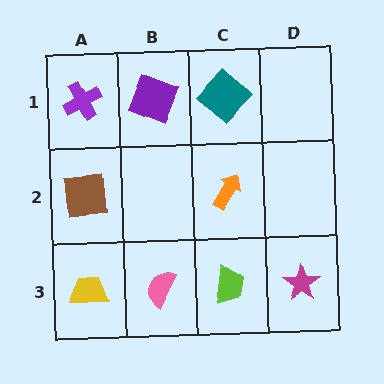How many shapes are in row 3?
4 shapes.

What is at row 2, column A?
A brown square.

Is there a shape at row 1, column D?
No, that cell is empty.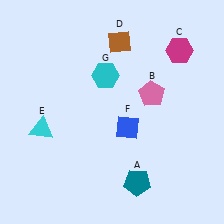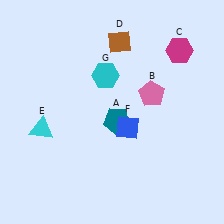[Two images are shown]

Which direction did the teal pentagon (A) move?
The teal pentagon (A) moved up.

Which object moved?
The teal pentagon (A) moved up.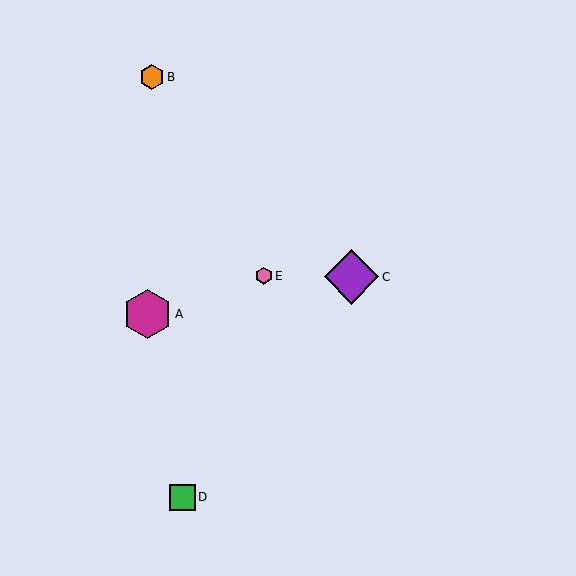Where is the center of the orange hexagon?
The center of the orange hexagon is at (152, 77).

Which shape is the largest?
The purple diamond (labeled C) is the largest.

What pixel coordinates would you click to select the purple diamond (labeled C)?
Click at (351, 277) to select the purple diamond C.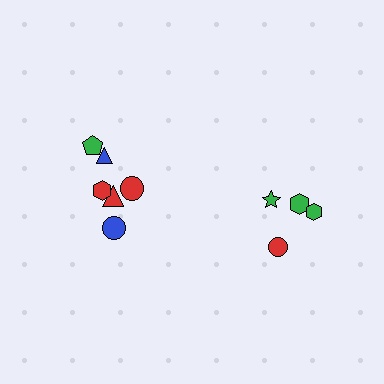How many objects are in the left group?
There are 7 objects.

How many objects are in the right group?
There are 4 objects.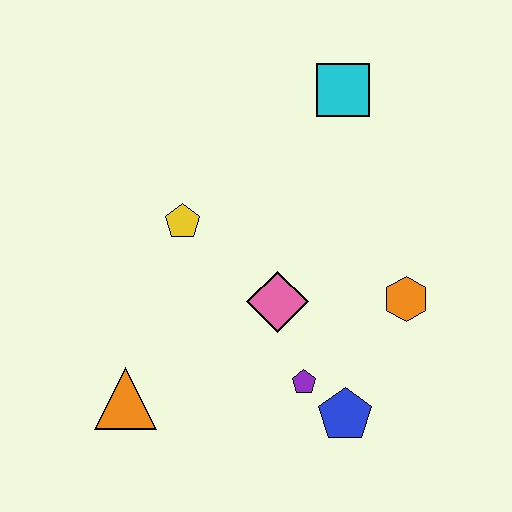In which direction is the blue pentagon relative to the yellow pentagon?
The blue pentagon is below the yellow pentagon.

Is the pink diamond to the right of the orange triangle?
Yes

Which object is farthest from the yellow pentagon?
The blue pentagon is farthest from the yellow pentagon.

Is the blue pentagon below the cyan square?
Yes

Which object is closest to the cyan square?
The yellow pentagon is closest to the cyan square.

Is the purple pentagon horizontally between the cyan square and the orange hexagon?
No